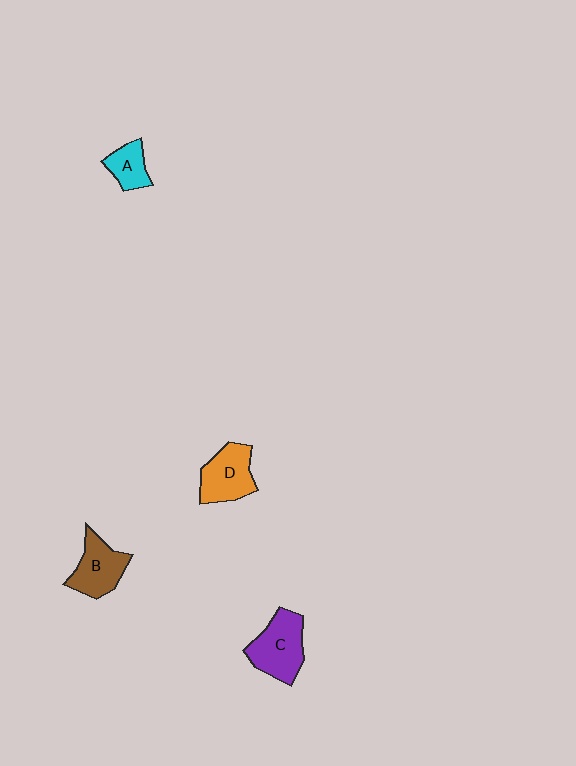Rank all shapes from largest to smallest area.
From largest to smallest: C (purple), D (orange), B (brown), A (cyan).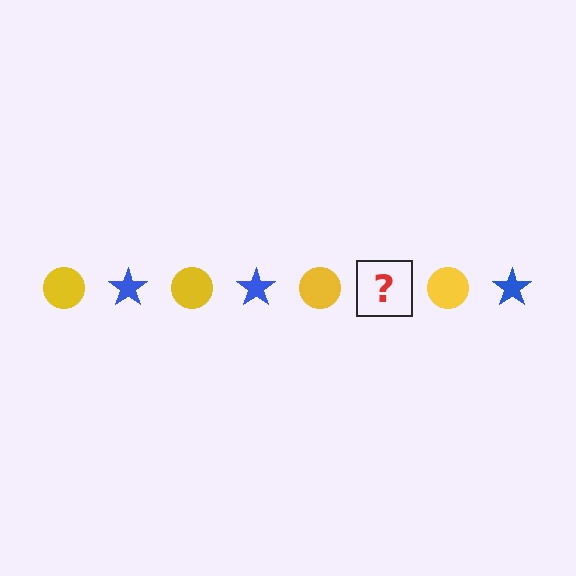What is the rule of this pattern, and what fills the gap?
The rule is that the pattern alternates between yellow circle and blue star. The gap should be filled with a blue star.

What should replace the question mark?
The question mark should be replaced with a blue star.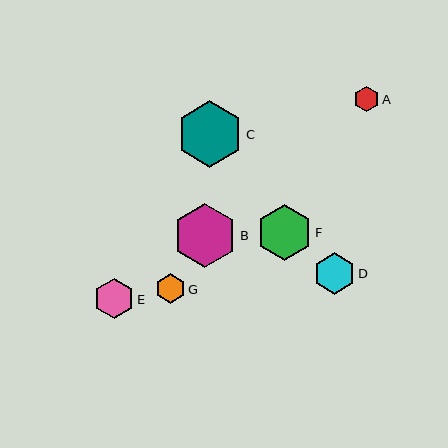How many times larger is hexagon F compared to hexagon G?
Hexagon F is approximately 1.9 times the size of hexagon G.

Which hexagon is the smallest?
Hexagon A is the smallest with a size of approximately 25 pixels.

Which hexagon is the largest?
Hexagon C is the largest with a size of approximately 67 pixels.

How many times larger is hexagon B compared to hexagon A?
Hexagon B is approximately 2.5 times the size of hexagon A.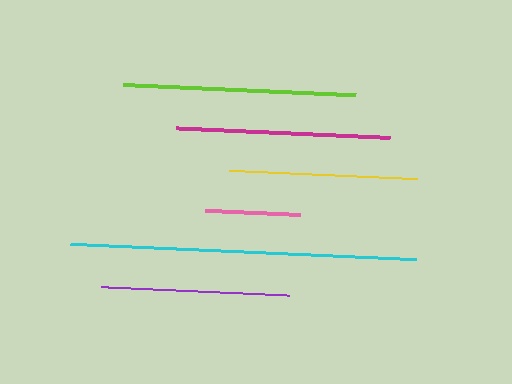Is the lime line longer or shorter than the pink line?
The lime line is longer than the pink line.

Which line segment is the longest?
The cyan line is the longest at approximately 346 pixels.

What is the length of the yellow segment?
The yellow segment is approximately 189 pixels long.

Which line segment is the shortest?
The pink line is the shortest at approximately 95 pixels.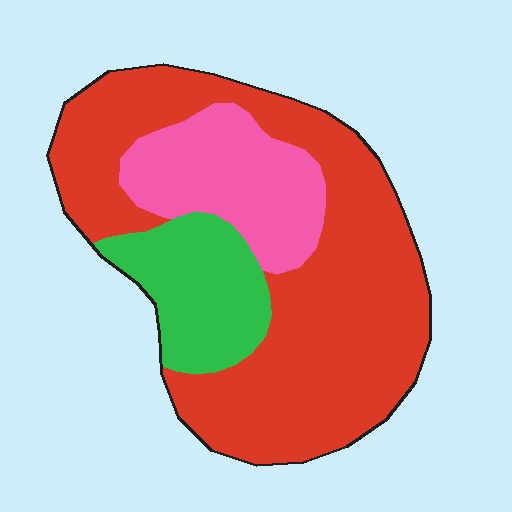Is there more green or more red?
Red.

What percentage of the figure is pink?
Pink covers 20% of the figure.